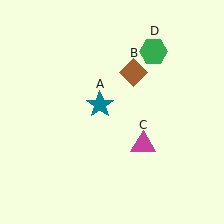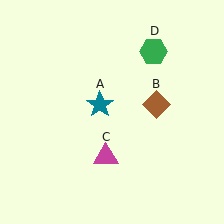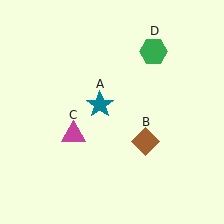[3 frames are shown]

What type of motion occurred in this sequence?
The brown diamond (object B), magenta triangle (object C) rotated clockwise around the center of the scene.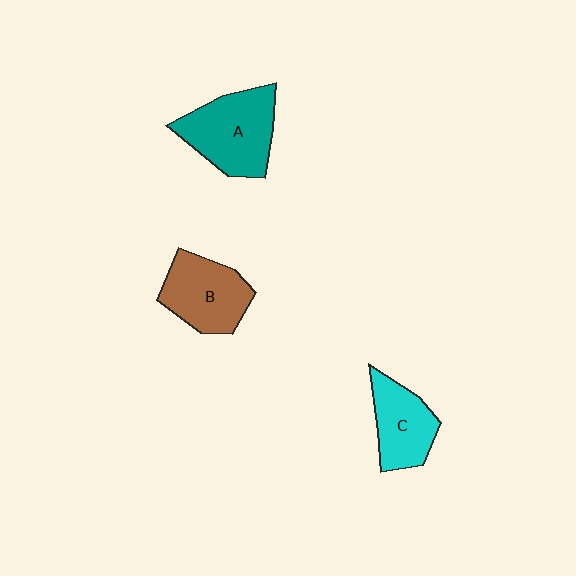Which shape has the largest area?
Shape A (teal).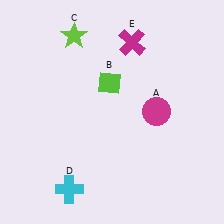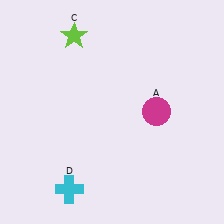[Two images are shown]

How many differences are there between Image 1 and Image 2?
There are 2 differences between the two images.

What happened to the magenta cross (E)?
The magenta cross (E) was removed in Image 2. It was in the top-right area of Image 1.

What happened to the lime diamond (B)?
The lime diamond (B) was removed in Image 2. It was in the top-left area of Image 1.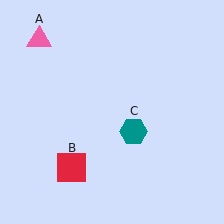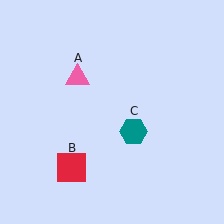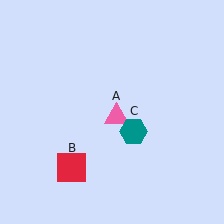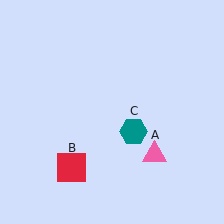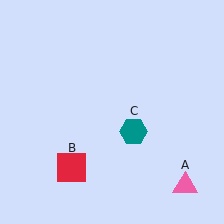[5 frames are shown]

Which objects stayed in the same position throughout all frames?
Red square (object B) and teal hexagon (object C) remained stationary.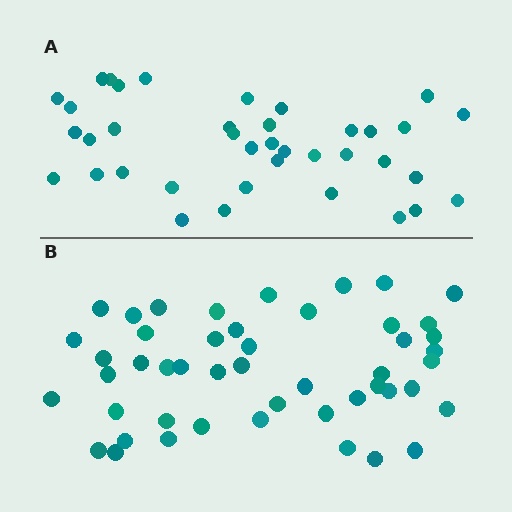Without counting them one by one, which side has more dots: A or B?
Region B (the bottom region) has more dots.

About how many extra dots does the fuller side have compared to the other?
Region B has roughly 10 or so more dots than region A.